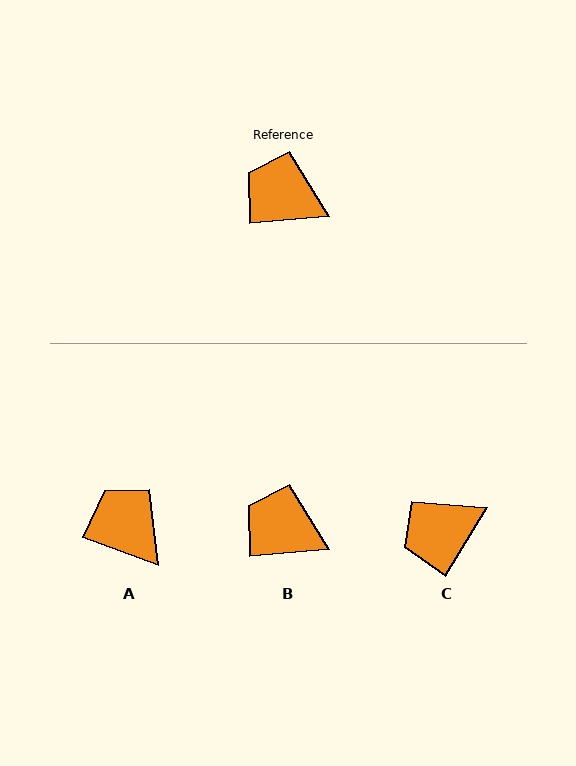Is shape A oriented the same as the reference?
No, it is off by about 25 degrees.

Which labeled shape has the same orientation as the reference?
B.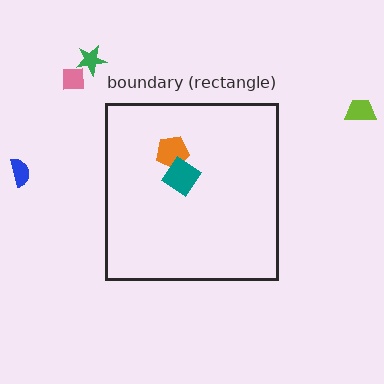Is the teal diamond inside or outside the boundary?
Inside.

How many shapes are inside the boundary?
2 inside, 4 outside.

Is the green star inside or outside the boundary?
Outside.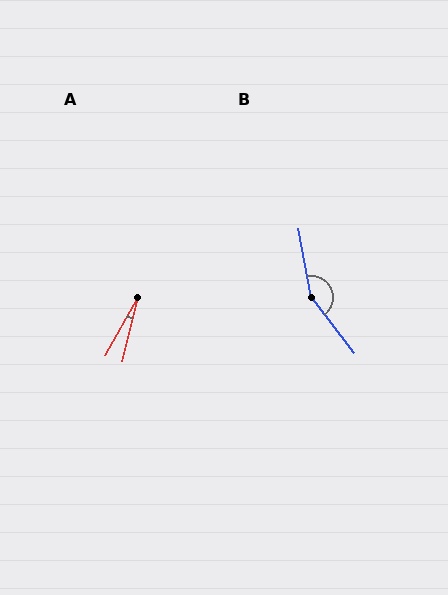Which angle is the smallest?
A, at approximately 16 degrees.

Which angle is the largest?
B, at approximately 152 degrees.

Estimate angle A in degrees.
Approximately 16 degrees.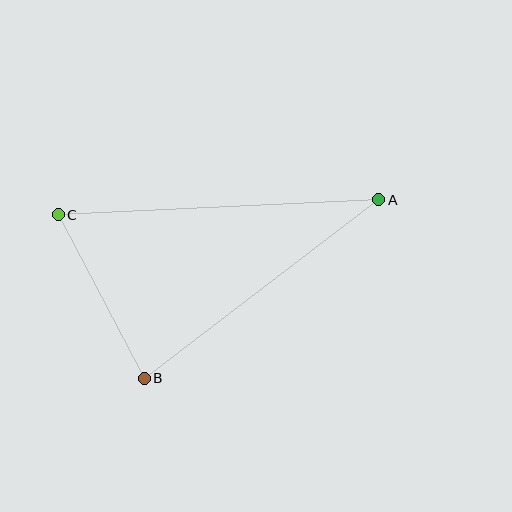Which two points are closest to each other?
Points B and C are closest to each other.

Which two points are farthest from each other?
Points A and C are farthest from each other.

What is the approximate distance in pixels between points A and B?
The distance between A and B is approximately 295 pixels.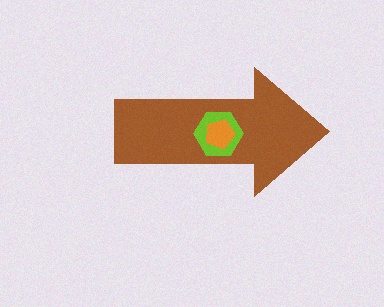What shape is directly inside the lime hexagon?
The orange pentagon.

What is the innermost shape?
The orange pentagon.